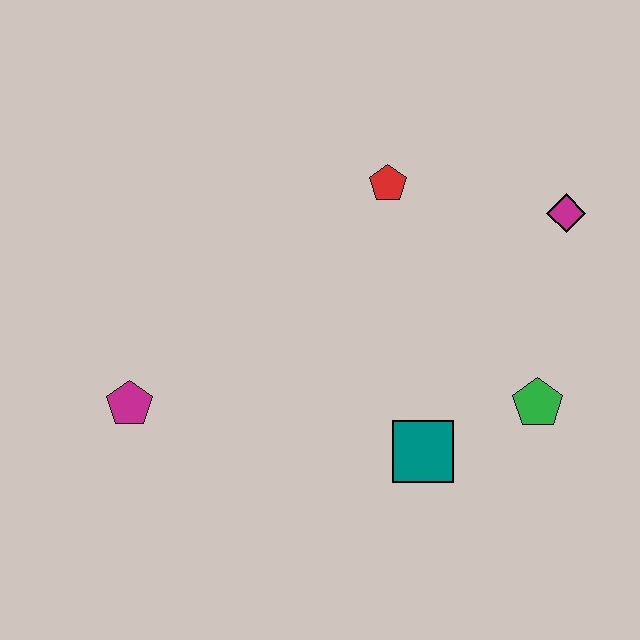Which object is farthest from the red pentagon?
The magenta pentagon is farthest from the red pentagon.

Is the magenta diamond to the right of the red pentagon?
Yes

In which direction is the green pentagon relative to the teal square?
The green pentagon is to the right of the teal square.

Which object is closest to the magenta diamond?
The red pentagon is closest to the magenta diamond.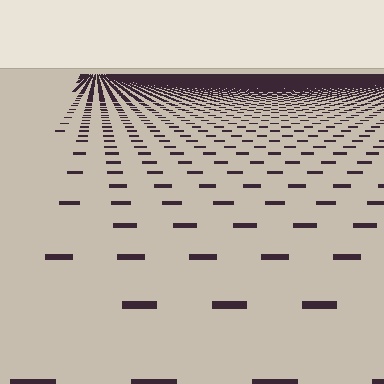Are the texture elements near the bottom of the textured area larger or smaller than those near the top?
Larger. Near the bottom, elements are closer to the viewer and appear at a bigger on-screen size.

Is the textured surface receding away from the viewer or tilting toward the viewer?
The surface is receding away from the viewer. Texture elements get smaller and denser toward the top.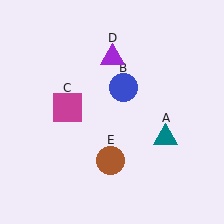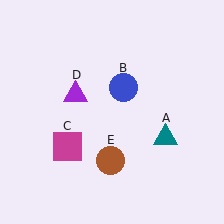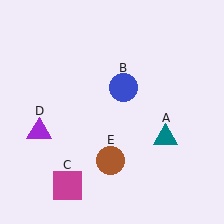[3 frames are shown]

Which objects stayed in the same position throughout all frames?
Teal triangle (object A) and blue circle (object B) and brown circle (object E) remained stationary.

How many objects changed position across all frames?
2 objects changed position: magenta square (object C), purple triangle (object D).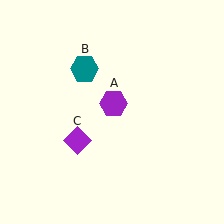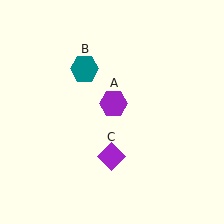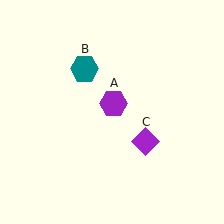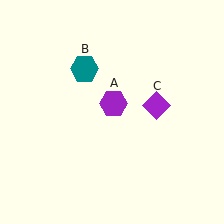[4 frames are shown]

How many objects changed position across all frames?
1 object changed position: purple diamond (object C).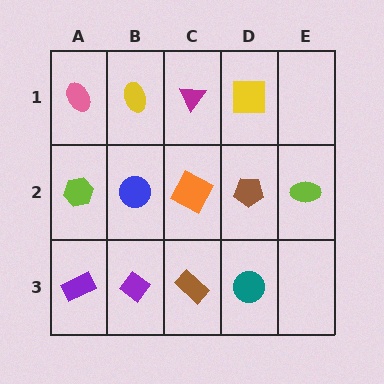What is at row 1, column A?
A pink ellipse.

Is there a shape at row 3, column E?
No, that cell is empty.